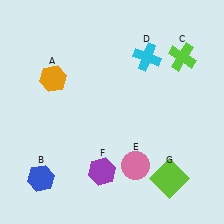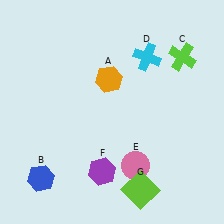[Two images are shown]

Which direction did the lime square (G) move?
The lime square (G) moved left.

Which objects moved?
The objects that moved are: the orange hexagon (A), the lime square (G).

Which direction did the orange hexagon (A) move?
The orange hexagon (A) moved right.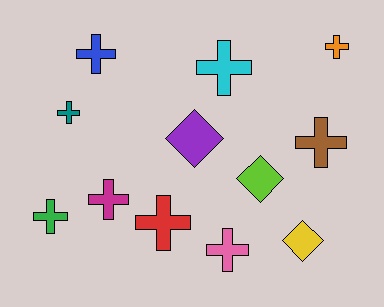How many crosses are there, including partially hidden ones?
There are 9 crosses.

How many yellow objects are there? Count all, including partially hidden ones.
There is 1 yellow object.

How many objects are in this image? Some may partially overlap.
There are 12 objects.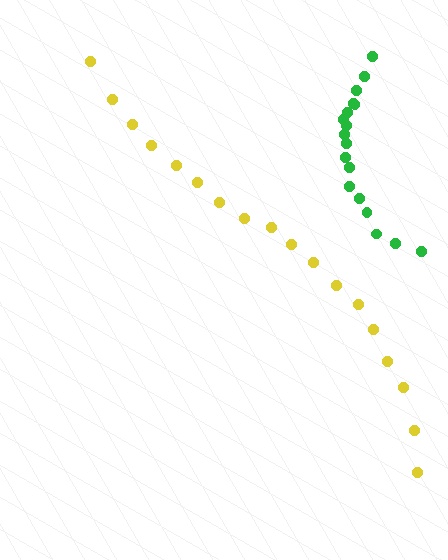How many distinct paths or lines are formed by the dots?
There are 2 distinct paths.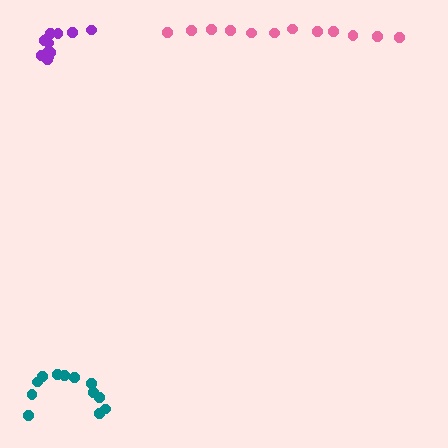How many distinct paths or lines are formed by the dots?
There are 3 distinct paths.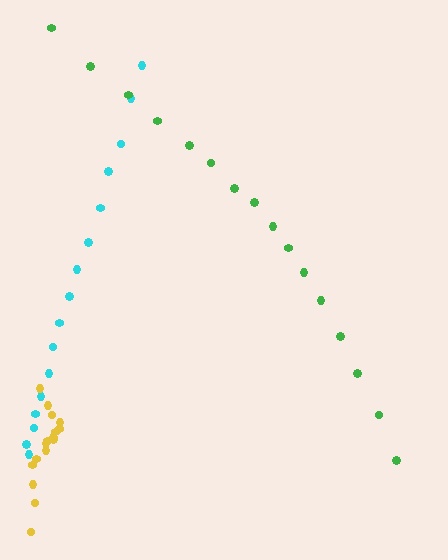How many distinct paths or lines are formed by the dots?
There are 3 distinct paths.